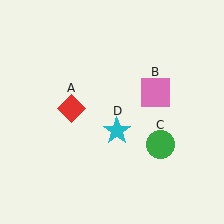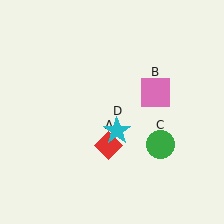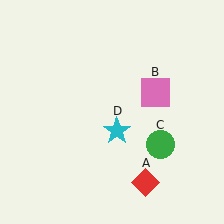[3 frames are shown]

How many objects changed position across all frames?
1 object changed position: red diamond (object A).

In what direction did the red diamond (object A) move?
The red diamond (object A) moved down and to the right.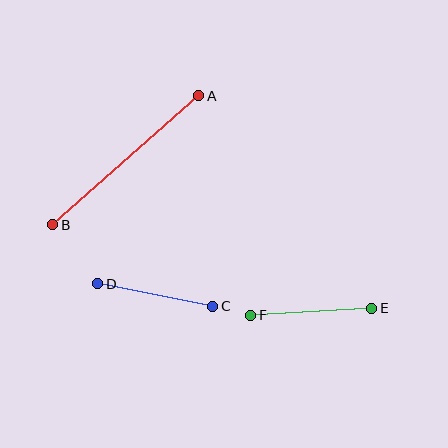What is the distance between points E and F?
The distance is approximately 121 pixels.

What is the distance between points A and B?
The distance is approximately 195 pixels.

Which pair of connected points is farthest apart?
Points A and B are farthest apart.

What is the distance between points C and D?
The distance is approximately 117 pixels.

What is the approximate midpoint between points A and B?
The midpoint is at approximately (126, 160) pixels.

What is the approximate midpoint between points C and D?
The midpoint is at approximately (155, 295) pixels.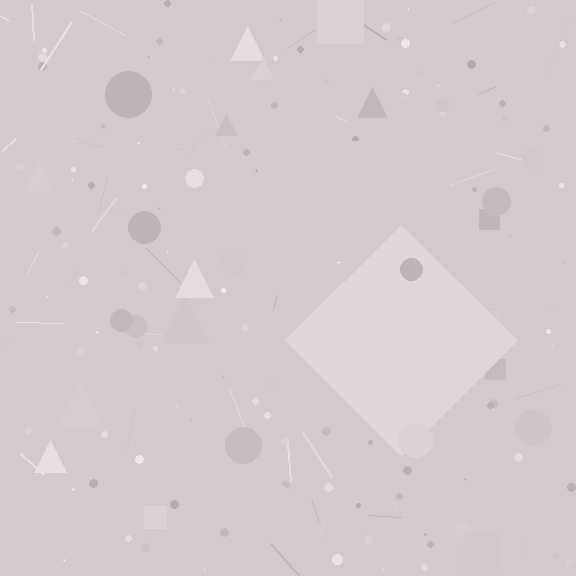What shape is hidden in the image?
A diamond is hidden in the image.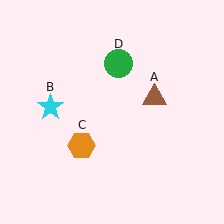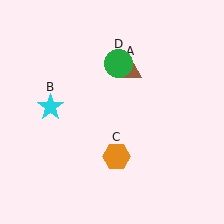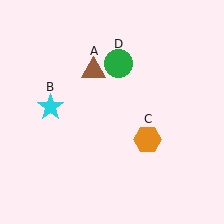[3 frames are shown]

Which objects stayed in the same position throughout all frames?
Cyan star (object B) and green circle (object D) remained stationary.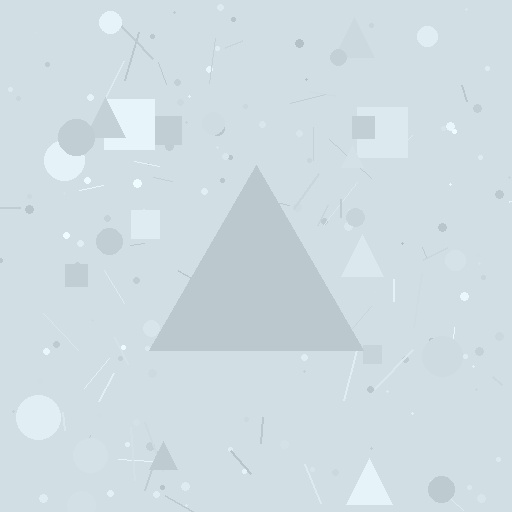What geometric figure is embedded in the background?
A triangle is embedded in the background.